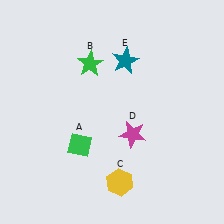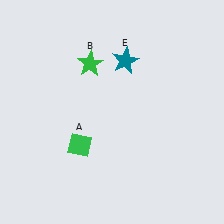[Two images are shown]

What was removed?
The magenta star (D), the yellow hexagon (C) were removed in Image 2.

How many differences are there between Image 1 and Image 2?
There are 2 differences between the two images.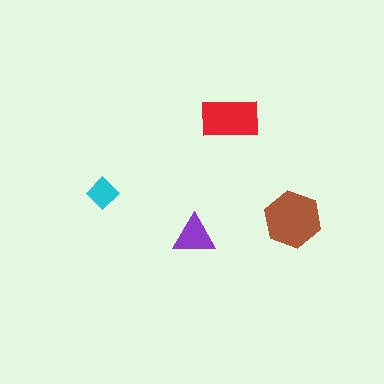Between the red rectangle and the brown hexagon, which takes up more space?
The brown hexagon.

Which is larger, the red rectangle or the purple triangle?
The red rectangle.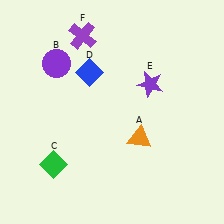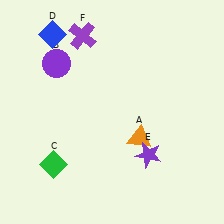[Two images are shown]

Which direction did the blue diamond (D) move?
The blue diamond (D) moved up.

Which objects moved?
The objects that moved are: the blue diamond (D), the purple star (E).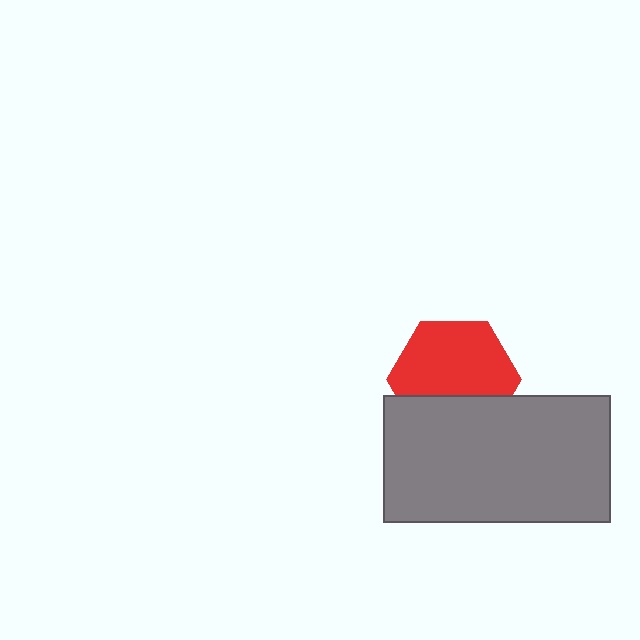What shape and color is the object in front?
The object in front is a gray rectangle.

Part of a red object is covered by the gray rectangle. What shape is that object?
It is a hexagon.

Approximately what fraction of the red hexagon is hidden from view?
Roughly 33% of the red hexagon is hidden behind the gray rectangle.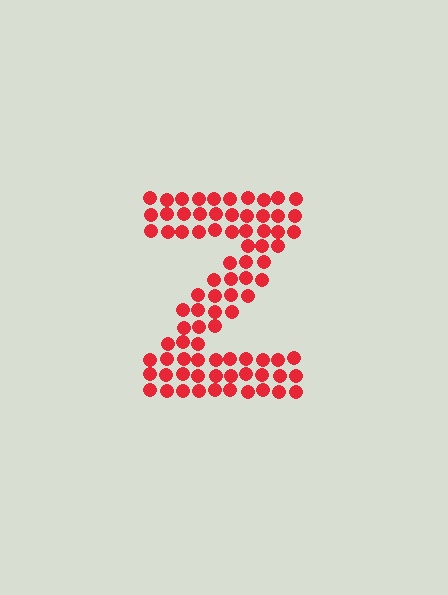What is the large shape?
The large shape is the letter Z.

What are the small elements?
The small elements are circles.